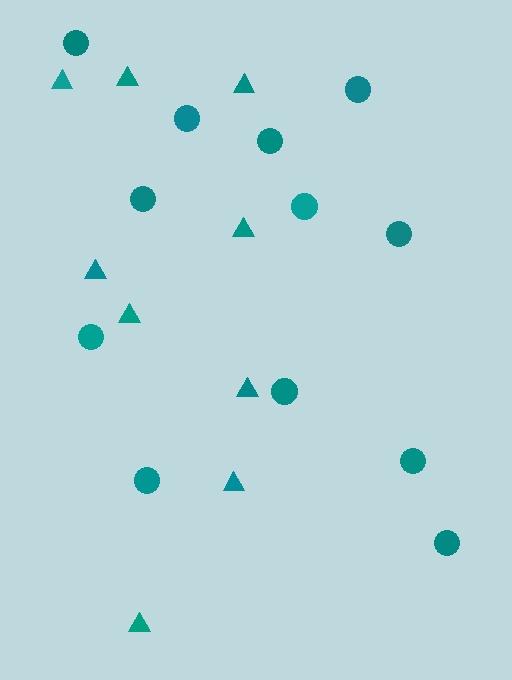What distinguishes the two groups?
There are 2 groups: one group of circles (12) and one group of triangles (9).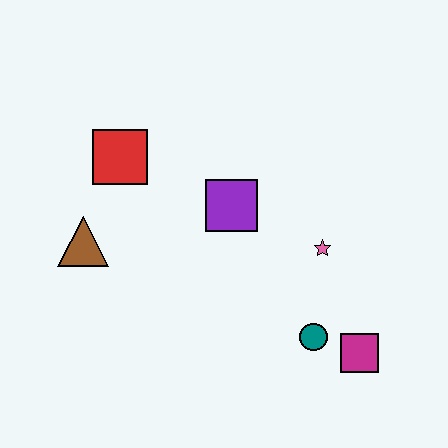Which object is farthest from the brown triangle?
The magenta square is farthest from the brown triangle.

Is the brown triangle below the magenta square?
No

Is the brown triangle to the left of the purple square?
Yes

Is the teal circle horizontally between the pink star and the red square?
Yes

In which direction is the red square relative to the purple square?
The red square is to the left of the purple square.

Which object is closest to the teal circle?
The magenta square is closest to the teal circle.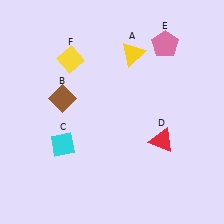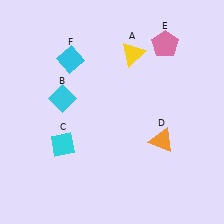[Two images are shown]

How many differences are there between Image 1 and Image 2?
There are 3 differences between the two images.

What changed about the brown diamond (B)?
In Image 1, B is brown. In Image 2, it changed to cyan.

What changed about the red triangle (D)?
In Image 1, D is red. In Image 2, it changed to orange.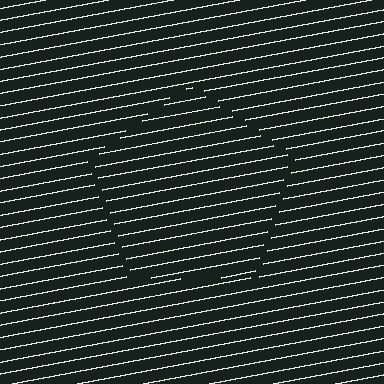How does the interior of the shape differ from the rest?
The interior of the shape contains the same grating, shifted by half a period — the contour is defined by the phase discontinuity where line-ends from the inner and outer gratings abut.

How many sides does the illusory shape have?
5 sides — the line-ends trace a pentagon.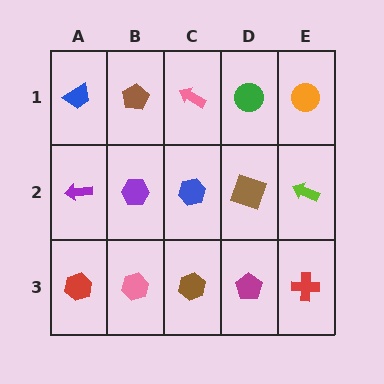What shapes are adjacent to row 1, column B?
A purple hexagon (row 2, column B), a blue trapezoid (row 1, column A), a pink arrow (row 1, column C).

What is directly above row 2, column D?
A green circle.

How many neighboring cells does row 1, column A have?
2.